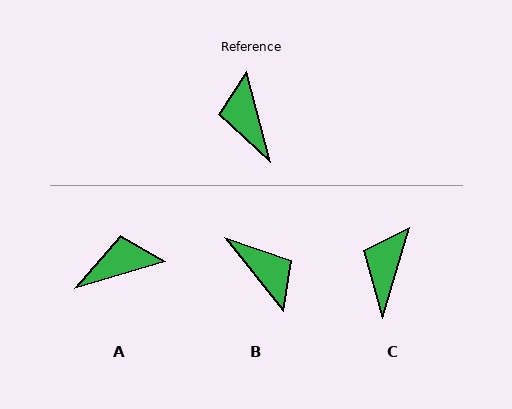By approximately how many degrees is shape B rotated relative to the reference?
Approximately 156 degrees clockwise.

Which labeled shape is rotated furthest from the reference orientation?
B, about 156 degrees away.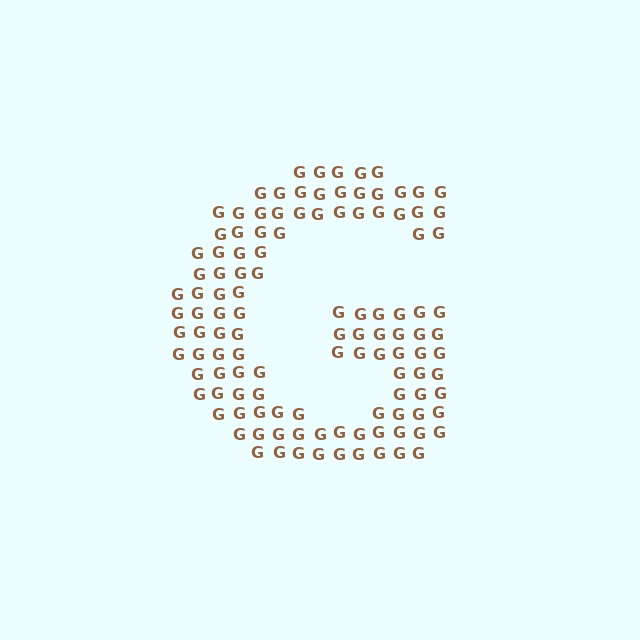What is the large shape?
The large shape is the letter G.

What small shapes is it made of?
It is made of small letter G's.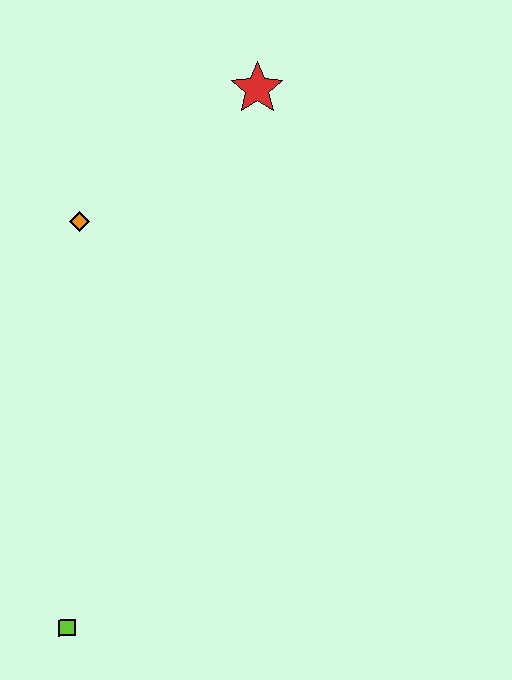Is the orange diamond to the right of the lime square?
Yes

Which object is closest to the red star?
The orange diamond is closest to the red star.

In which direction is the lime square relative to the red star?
The lime square is below the red star.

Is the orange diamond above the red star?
No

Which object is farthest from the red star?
The lime square is farthest from the red star.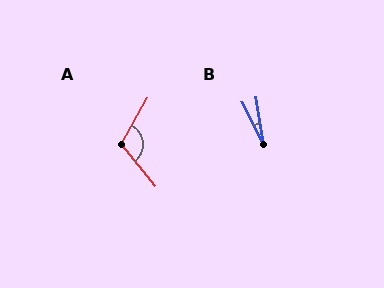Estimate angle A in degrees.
Approximately 110 degrees.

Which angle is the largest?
A, at approximately 110 degrees.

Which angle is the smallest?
B, at approximately 18 degrees.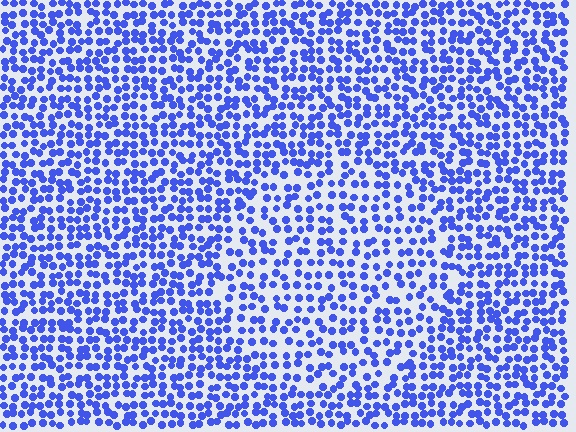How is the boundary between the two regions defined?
The boundary is defined by a change in element density (approximately 1.5x ratio). All elements are the same color, size, and shape.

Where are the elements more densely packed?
The elements are more densely packed outside the circle boundary.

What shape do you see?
I see a circle.